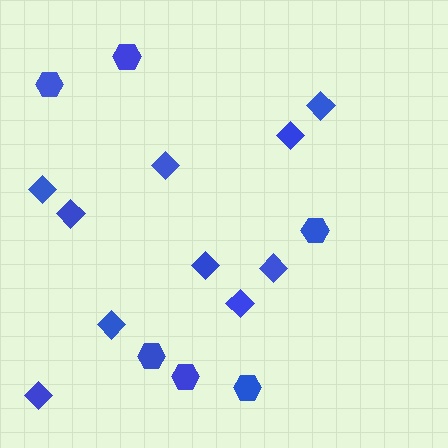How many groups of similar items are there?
There are 2 groups: one group of diamonds (10) and one group of hexagons (6).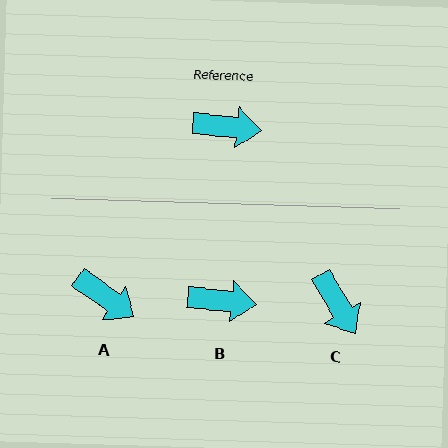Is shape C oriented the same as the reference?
No, it is off by about 54 degrees.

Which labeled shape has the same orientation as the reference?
B.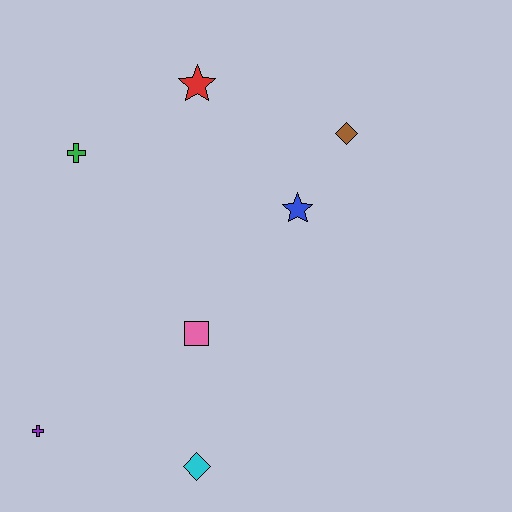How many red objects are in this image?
There is 1 red object.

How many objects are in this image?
There are 7 objects.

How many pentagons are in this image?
There are no pentagons.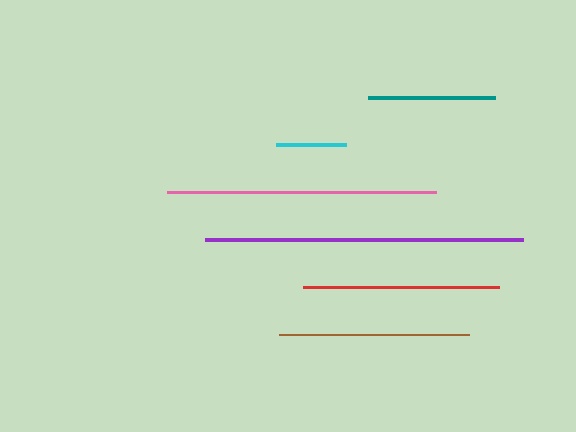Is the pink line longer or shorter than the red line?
The pink line is longer than the red line.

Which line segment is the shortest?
The cyan line is the shortest at approximately 71 pixels.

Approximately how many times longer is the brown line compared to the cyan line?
The brown line is approximately 2.7 times the length of the cyan line.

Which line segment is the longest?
The purple line is the longest at approximately 318 pixels.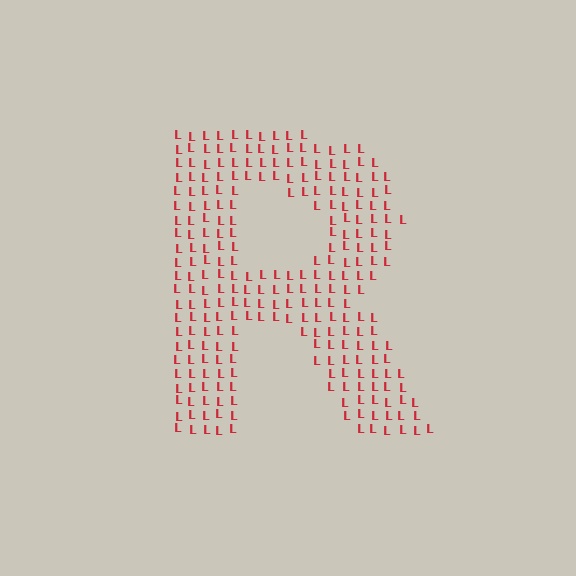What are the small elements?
The small elements are letter L's.